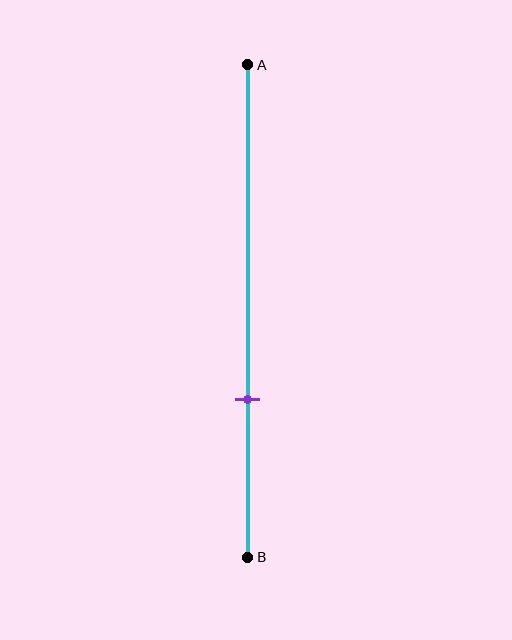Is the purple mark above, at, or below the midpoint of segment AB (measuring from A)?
The purple mark is below the midpoint of segment AB.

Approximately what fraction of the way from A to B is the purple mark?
The purple mark is approximately 70% of the way from A to B.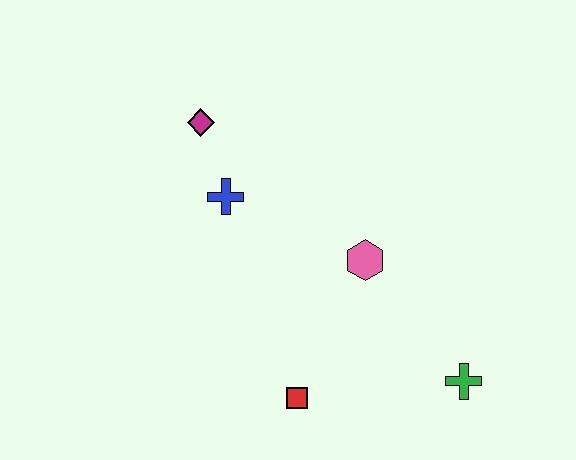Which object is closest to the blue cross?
The magenta diamond is closest to the blue cross.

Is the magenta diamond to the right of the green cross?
No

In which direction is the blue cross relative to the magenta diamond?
The blue cross is below the magenta diamond.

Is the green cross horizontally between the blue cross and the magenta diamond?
No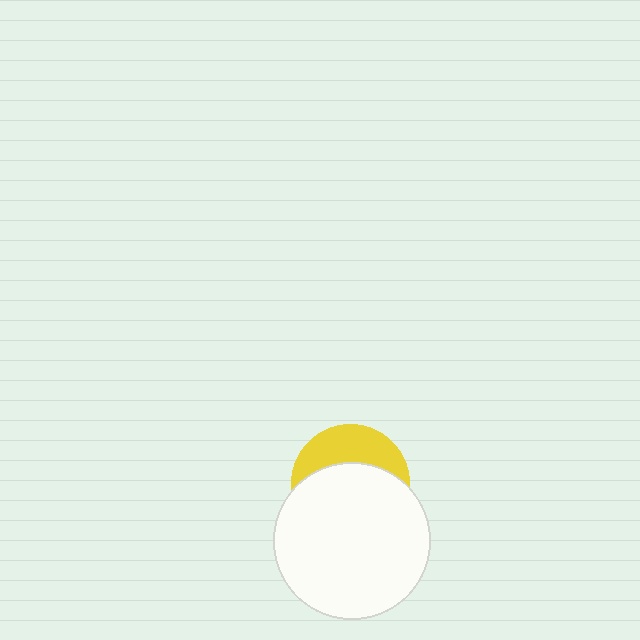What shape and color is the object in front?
The object in front is a white circle.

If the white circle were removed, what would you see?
You would see the complete yellow circle.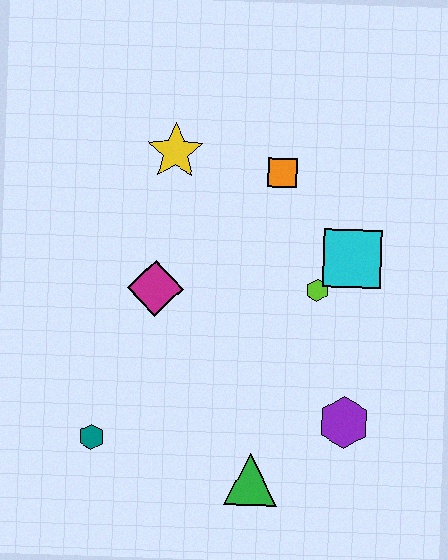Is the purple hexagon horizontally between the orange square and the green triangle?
No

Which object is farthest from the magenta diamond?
The purple hexagon is farthest from the magenta diamond.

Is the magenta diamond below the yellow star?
Yes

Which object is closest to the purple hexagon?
The green triangle is closest to the purple hexagon.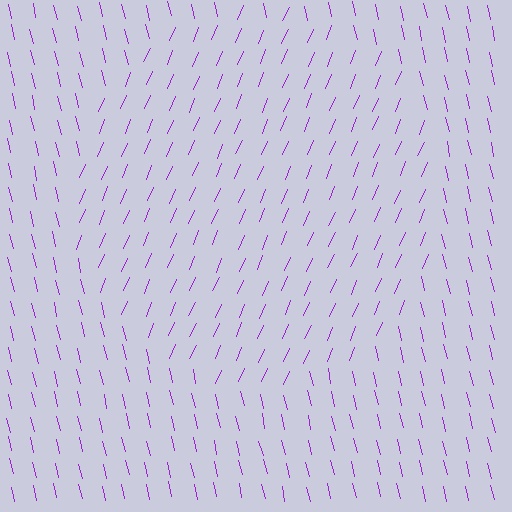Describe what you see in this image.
The image is filled with small purple line segments. A circle region in the image has lines oriented differently from the surrounding lines, creating a visible texture boundary.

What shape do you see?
I see a circle.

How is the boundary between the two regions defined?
The boundary is defined purely by a change in line orientation (approximately 36 degrees difference). All lines are the same color and thickness.